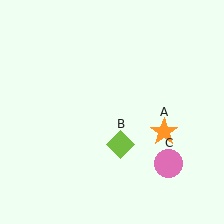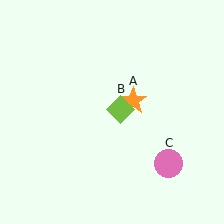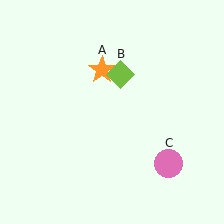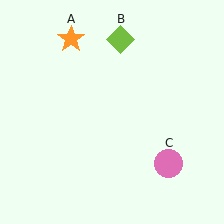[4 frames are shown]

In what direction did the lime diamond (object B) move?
The lime diamond (object B) moved up.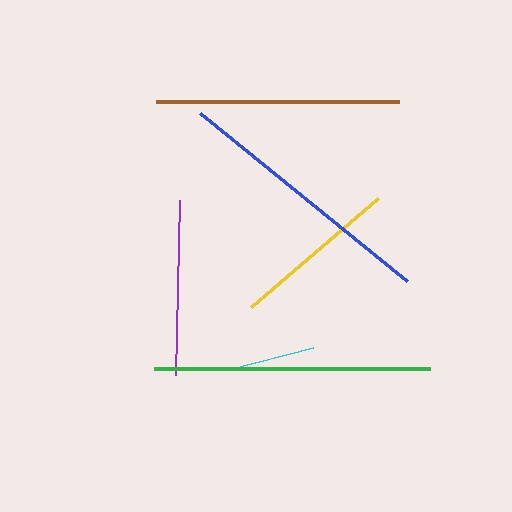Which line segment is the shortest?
The cyan line is the shortest at approximately 88 pixels.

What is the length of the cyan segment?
The cyan segment is approximately 88 pixels long.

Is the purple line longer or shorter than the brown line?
The brown line is longer than the purple line.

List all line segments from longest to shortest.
From longest to shortest: green, blue, brown, purple, yellow, cyan.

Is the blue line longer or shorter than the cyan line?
The blue line is longer than the cyan line.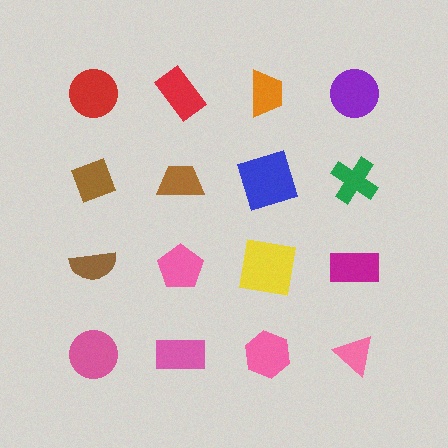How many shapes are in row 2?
4 shapes.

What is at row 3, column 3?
A yellow square.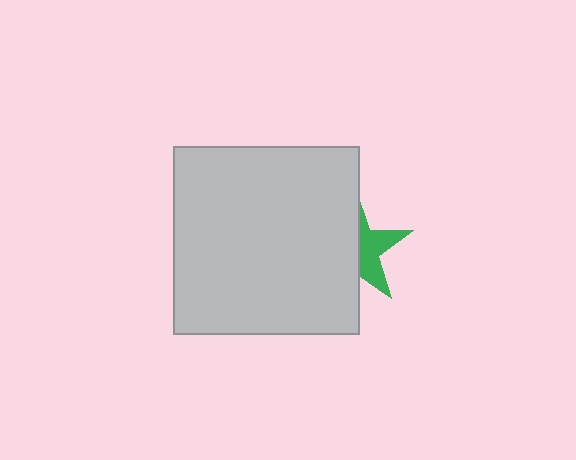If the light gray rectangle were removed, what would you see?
You would see the complete green star.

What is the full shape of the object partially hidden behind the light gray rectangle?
The partially hidden object is a green star.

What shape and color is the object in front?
The object in front is a light gray rectangle.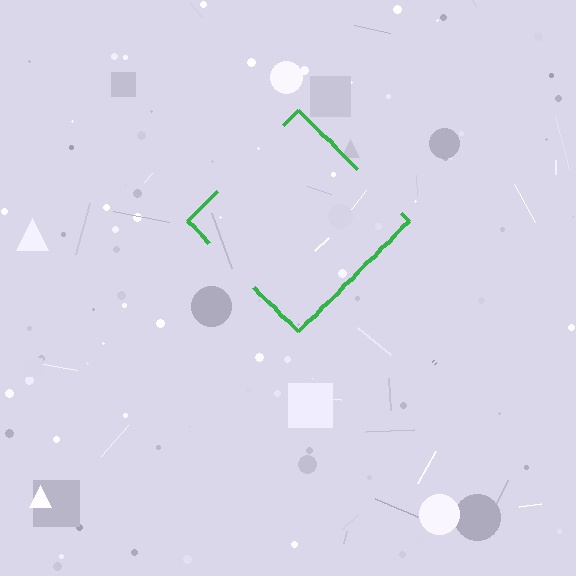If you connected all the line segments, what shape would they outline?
They would outline a diamond.